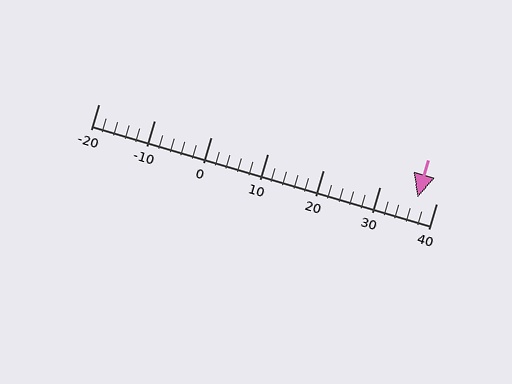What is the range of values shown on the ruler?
The ruler shows values from -20 to 40.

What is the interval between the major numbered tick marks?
The major tick marks are spaced 10 units apart.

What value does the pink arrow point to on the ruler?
The pink arrow points to approximately 37.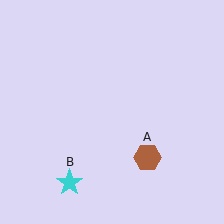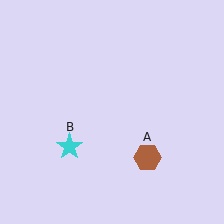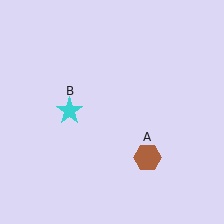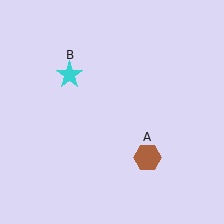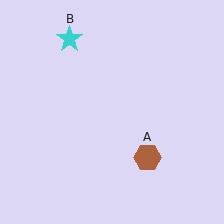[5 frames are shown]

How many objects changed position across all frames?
1 object changed position: cyan star (object B).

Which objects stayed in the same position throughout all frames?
Brown hexagon (object A) remained stationary.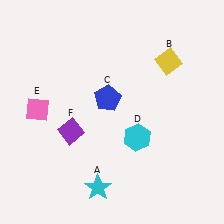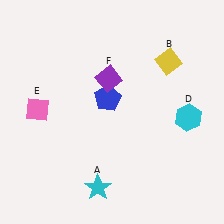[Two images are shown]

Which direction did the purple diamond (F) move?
The purple diamond (F) moved up.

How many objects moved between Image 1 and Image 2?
2 objects moved between the two images.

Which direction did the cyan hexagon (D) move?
The cyan hexagon (D) moved right.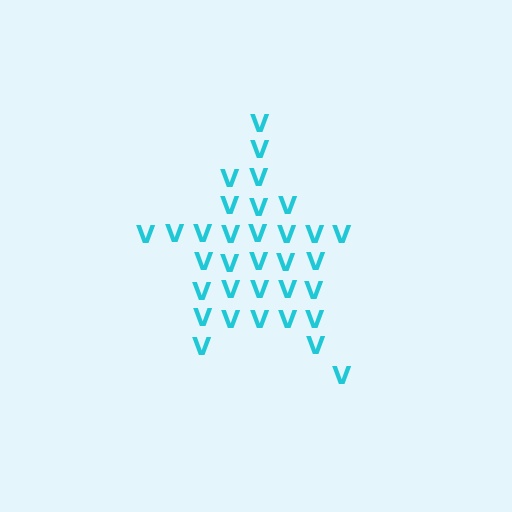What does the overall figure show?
The overall figure shows a star.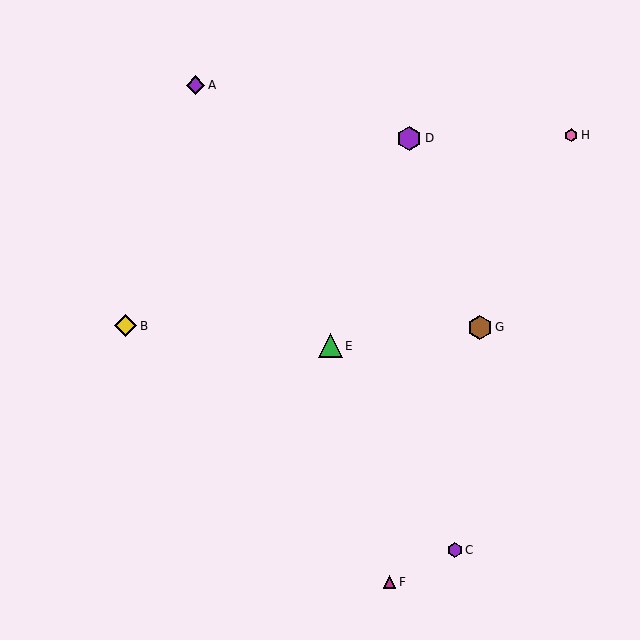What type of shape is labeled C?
Shape C is a purple hexagon.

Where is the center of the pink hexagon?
The center of the pink hexagon is at (571, 135).